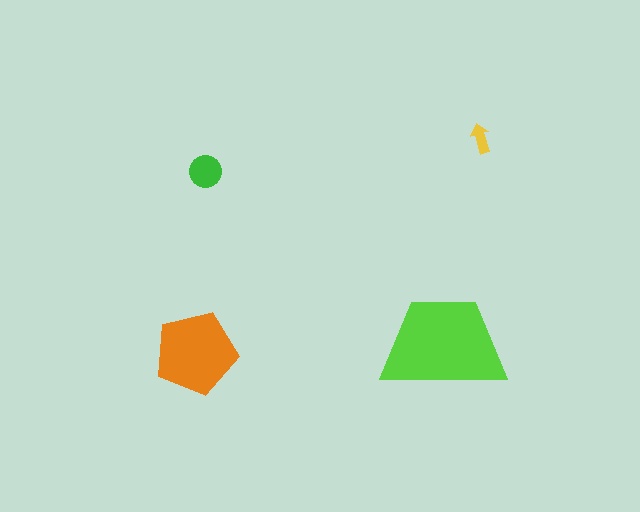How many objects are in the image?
There are 4 objects in the image.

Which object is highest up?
The yellow arrow is topmost.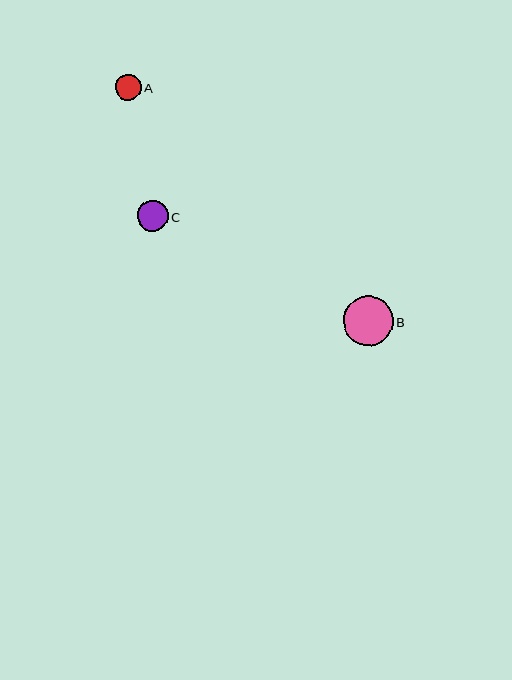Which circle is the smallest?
Circle A is the smallest with a size of approximately 26 pixels.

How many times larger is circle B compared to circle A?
Circle B is approximately 1.9 times the size of circle A.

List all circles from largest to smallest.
From largest to smallest: B, C, A.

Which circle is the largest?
Circle B is the largest with a size of approximately 49 pixels.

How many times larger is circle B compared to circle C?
Circle B is approximately 1.6 times the size of circle C.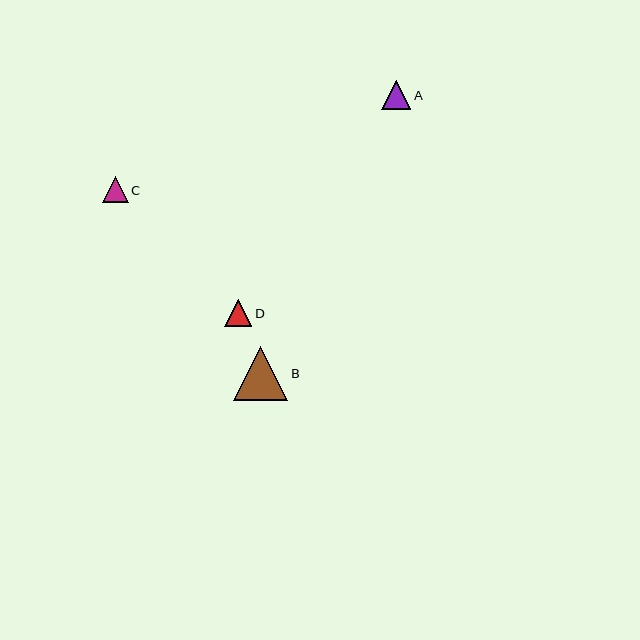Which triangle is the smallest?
Triangle C is the smallest with a size of approximately 26 pixels.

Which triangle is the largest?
Triangle B is the largest with a size of approximately 54 pixels.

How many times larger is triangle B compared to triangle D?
Triangle B is approximately 2.0 times the size of triangle D.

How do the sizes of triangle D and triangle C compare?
Triangle D and triangle C are approximately the same size.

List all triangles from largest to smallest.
From largest to smallest: B, A, D, C.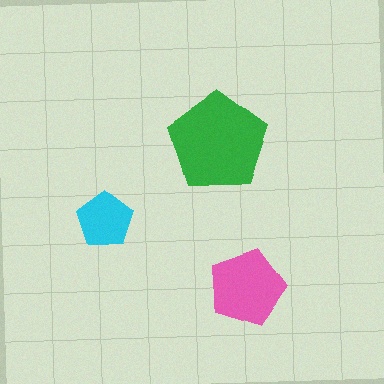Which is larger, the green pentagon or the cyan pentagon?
The green one.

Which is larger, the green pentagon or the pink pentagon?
The green one.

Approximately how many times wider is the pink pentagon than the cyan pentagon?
About 1.5 times wider.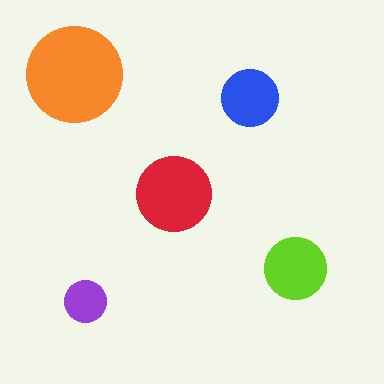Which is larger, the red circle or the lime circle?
The red one.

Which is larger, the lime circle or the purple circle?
The lime one.